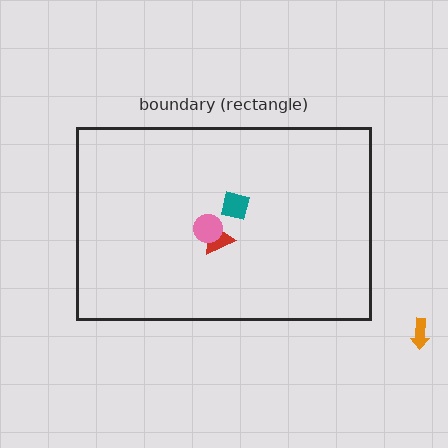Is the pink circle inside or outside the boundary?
Inside.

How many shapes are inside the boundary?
3 inside, 1 outside.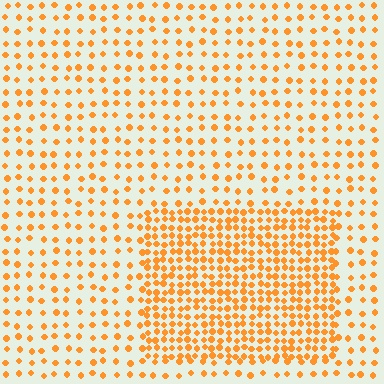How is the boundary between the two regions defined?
The boundary is defined by a change in element density (approximately 2.4x ratio). All elements are the same color, size, and shape.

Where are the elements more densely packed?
The elements are more densely packed inside the rectangle boundary.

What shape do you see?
I see a rectangle.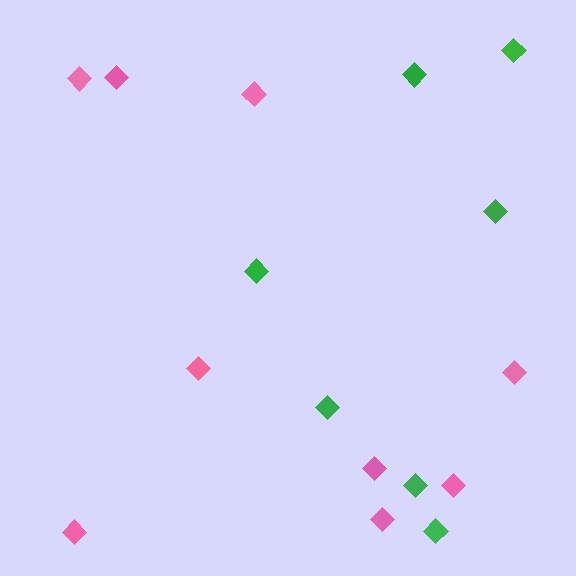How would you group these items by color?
There are 2 groups: one group of pink diamonds (9) and one group of green diamonds (7).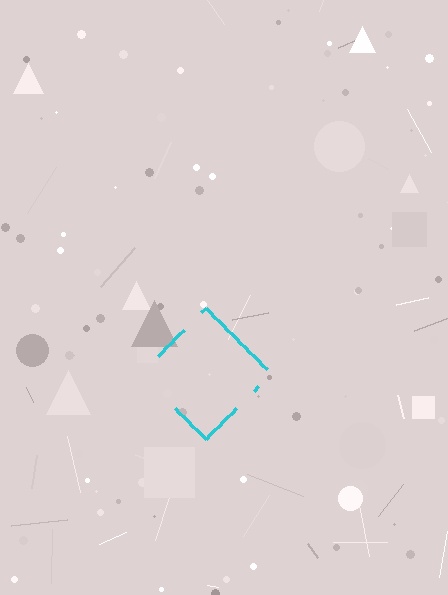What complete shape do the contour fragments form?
The contour fragments form a diamond.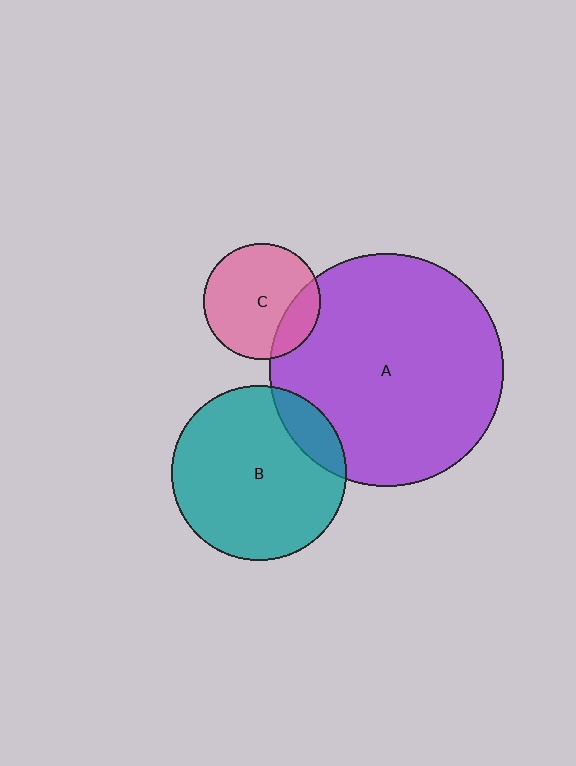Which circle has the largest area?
Circle A (purple).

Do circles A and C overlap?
Yes.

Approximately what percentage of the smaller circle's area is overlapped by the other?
Approximately 20%.